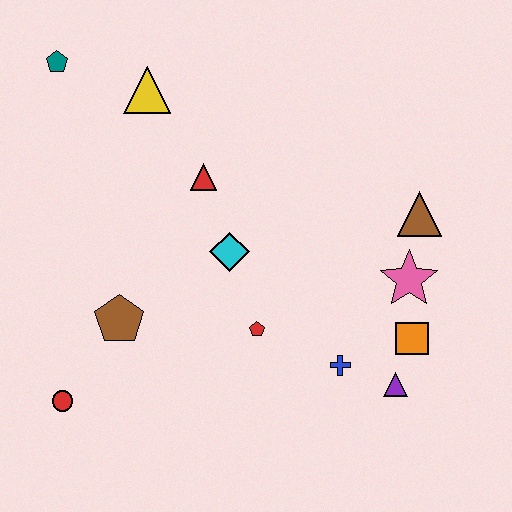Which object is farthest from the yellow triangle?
The purple triangle is farthest from the yellow triangle.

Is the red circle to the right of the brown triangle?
No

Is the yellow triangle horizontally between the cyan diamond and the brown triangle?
No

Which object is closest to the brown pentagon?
The red circle is closest to the brown pentagon.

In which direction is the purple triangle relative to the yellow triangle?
The purple triangle is below the yellow triangle.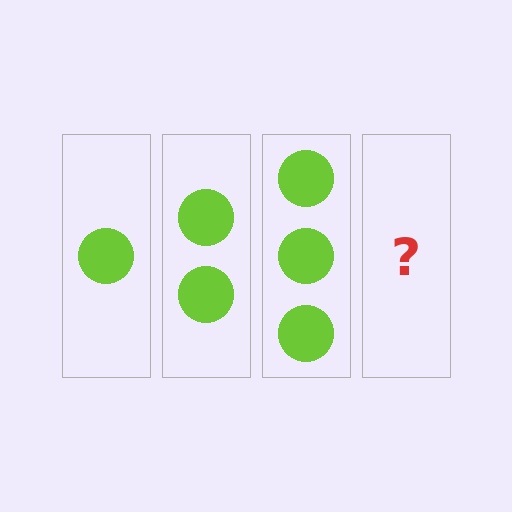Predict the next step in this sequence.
The next step is 4 circles.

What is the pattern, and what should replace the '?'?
The pattern is that each step adds one more circle. The '?' should be 4 circles.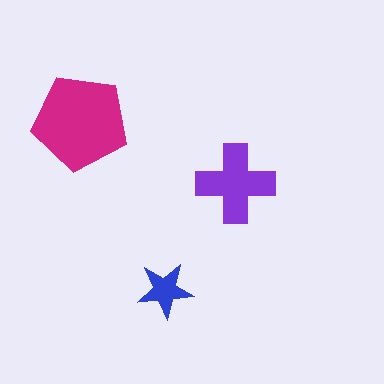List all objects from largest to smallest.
The magenta pentagon, the purple cross, the blue star.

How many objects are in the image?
There are 3 objects in the image.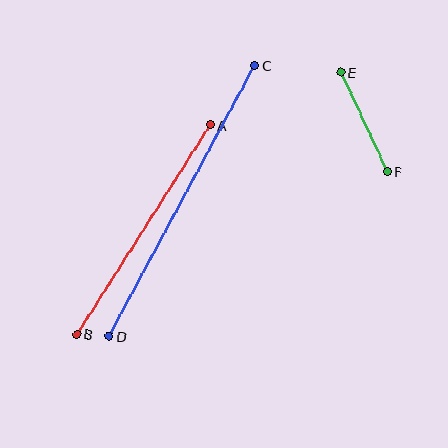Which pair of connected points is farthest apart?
Points C and D are farthest apart.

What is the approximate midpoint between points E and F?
The midpoint is at approximately (364, 122) pixels.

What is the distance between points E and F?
The distance is approximately 110 pixels.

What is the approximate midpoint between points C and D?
The midpoint is at approximately (182, 201) pixels.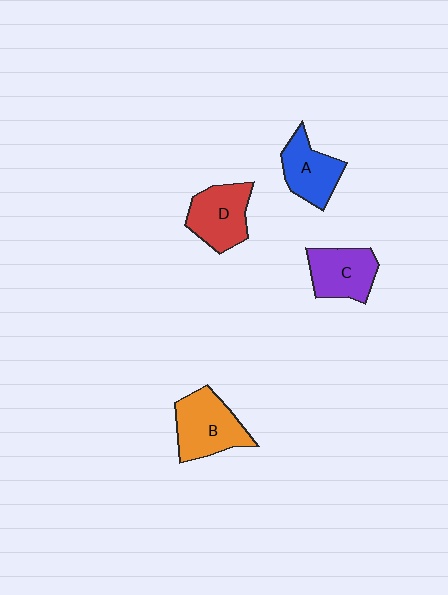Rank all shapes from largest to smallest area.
From largest to smallest: B (orange), D (red), C (purple), A (blue).